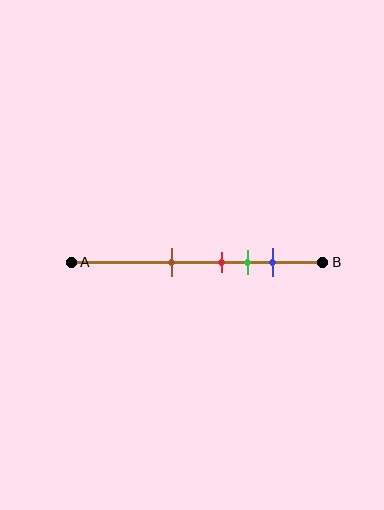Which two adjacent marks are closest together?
The red and green marks are the closest adjacent pair.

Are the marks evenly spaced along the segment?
No, the marks are not evenly spaced.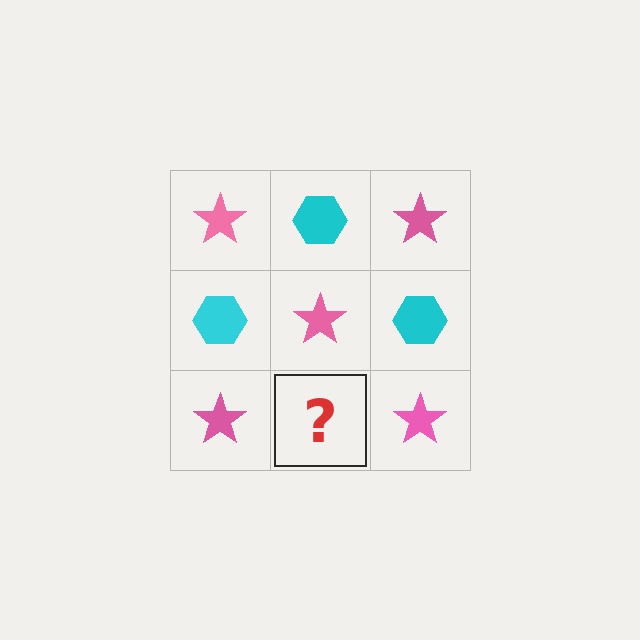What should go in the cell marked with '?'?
The missing cell should contain a cyan hexagon.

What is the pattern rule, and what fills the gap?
The rule is that it alternates pink star and cyan hexagon in a checkerboard pattern. The gap should be filled with a cyan hexagon.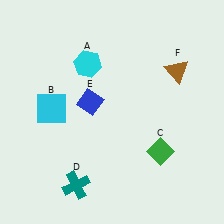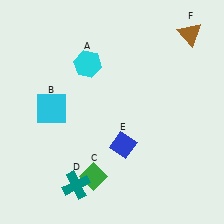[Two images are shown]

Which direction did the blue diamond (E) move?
The blue diamond (E) moved down.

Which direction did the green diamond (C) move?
The green diamond (C) moved left.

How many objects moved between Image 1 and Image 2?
3 objects moved between the two images.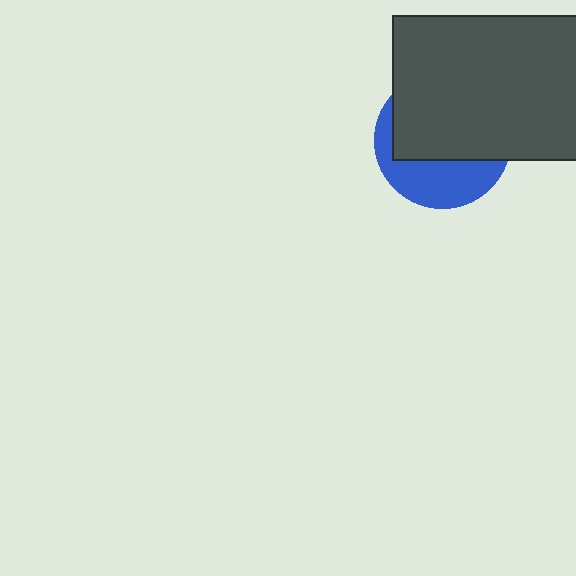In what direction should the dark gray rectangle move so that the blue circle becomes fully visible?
The dark gray rectangle should move up. That is the shortest direction to clear the overlap and leave the blue circle fully visible.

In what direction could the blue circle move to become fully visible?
The blue circle could move down. That would shift it out from behind the dark gray rectangle entirely.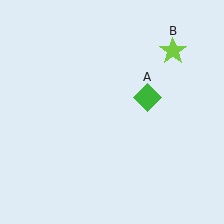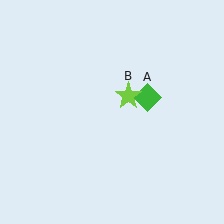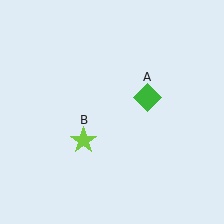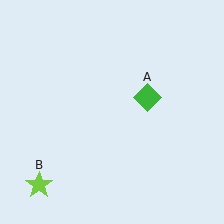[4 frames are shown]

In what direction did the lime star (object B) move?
The lime star (object B) moved down and to the left.